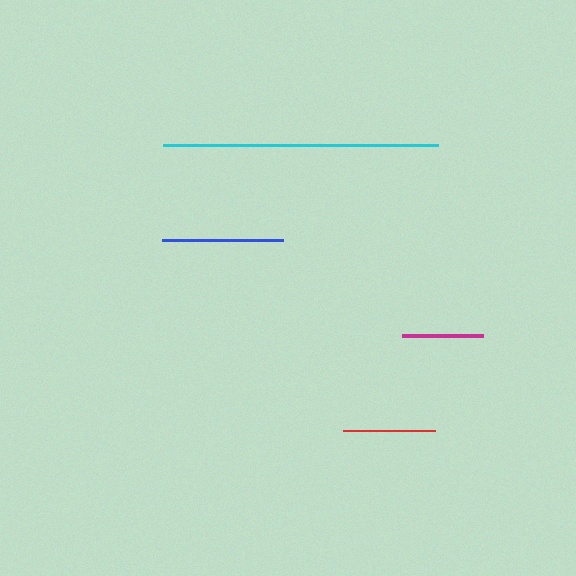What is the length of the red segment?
The red segment is approximately 92 pixels long.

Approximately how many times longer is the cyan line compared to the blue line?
The cyan line is approximately 2.3 times the length of the blue line.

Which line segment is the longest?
The cyan line is the longest at approximately 275 pixels.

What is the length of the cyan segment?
The cyan segment is approximately 275 pixels long.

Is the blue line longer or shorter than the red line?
The blue line is longer than the red line.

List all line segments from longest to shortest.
From longest to shortest: cyan, blue, red, magenta.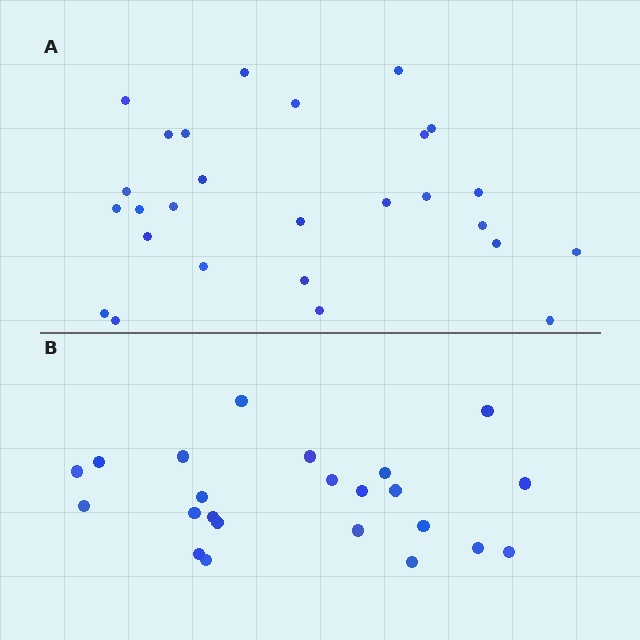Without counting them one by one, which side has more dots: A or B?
Region A (the top region) has more dots.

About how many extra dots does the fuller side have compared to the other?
Region A has about 4 more dots than region B.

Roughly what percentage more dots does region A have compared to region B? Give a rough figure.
About 15% more.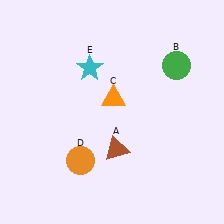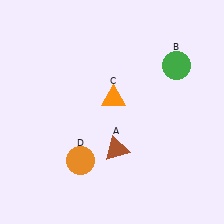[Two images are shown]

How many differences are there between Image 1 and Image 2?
There is 1 difference between the two images.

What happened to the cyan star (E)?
The cyan star (E) was removed in Image 2. It was in the top-left area of Image 1.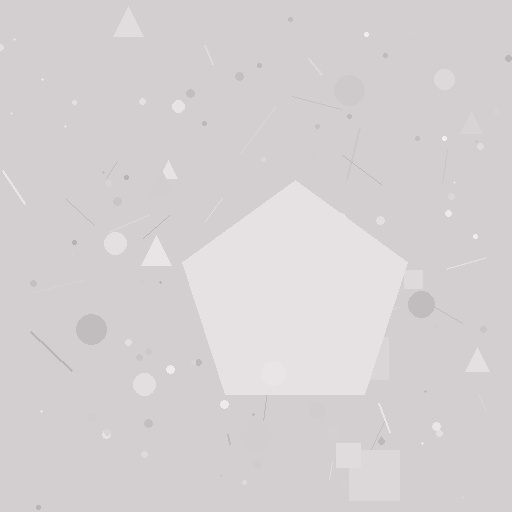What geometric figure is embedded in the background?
A pentagon is embedded in the background.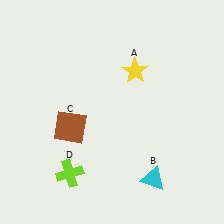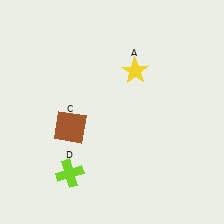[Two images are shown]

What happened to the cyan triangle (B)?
The cyan triangle (B) was removed in Image 2. It was in the bottom-right area of Image 1.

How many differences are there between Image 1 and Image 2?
There is 1 difference between the two images.